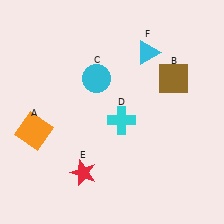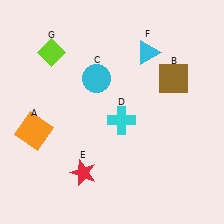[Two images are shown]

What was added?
A lime diamond (G) was added in Image 2.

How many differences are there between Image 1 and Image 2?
There is 1 difference between the two images.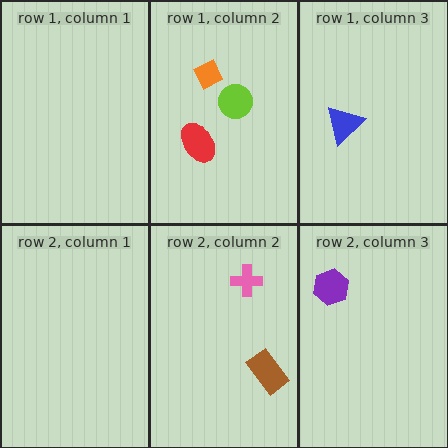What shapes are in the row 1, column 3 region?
The blue triangle.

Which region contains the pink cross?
The row 2, column 2 region.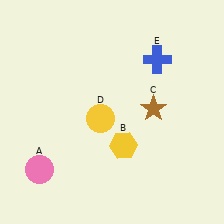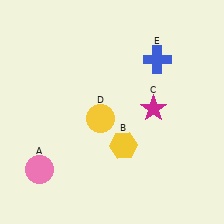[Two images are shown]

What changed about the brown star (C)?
In Image 1, C is brown. In Image 2, it changed to magenta.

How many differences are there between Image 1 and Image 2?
There is 1 difference between the two images.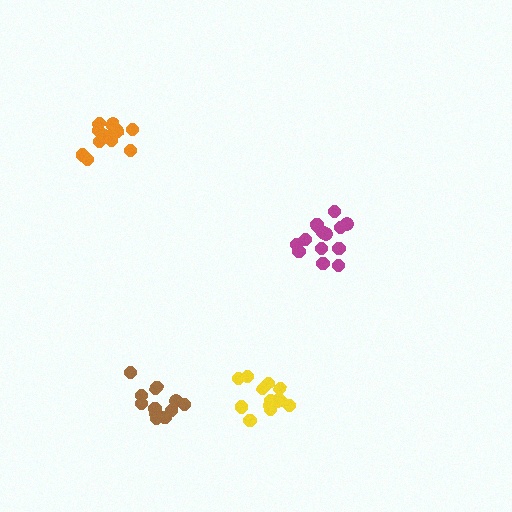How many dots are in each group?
Group 1: 14 dots, Group 2: 15 dots, Group 3: 12 dots, Group 4: 13 dots (54 total).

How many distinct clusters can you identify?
There are 4 distinct clusters.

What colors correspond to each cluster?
The clusters are colored: magenta, orange, brown, yellow.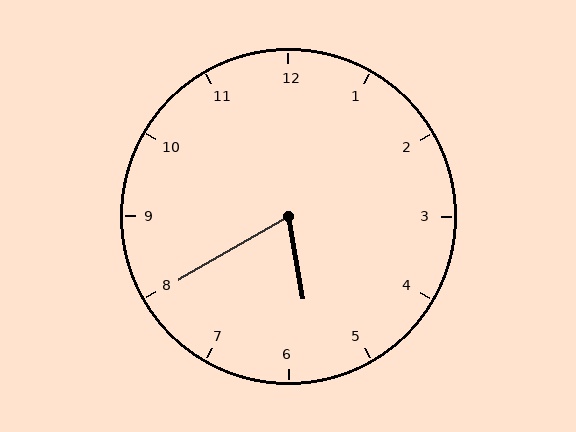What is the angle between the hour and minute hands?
Approximately 70 degrees.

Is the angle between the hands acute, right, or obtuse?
It is acute.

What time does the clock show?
5:40.